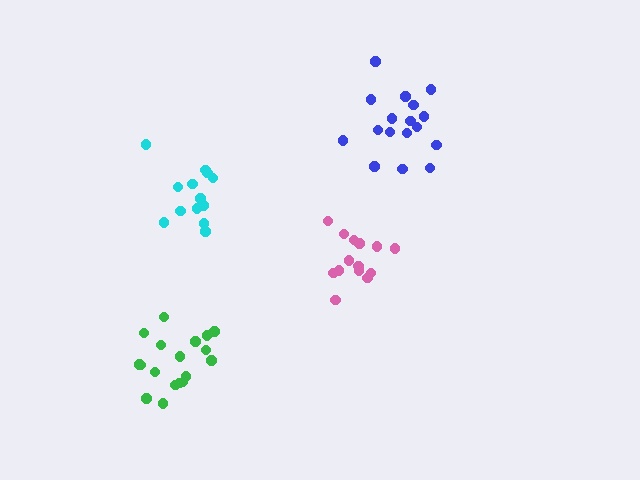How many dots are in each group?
Group 1: 13 dots, Group 2: 18 dots, Group 3: 17 dots, Group 4: 14 dots (62 total).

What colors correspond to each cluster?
The clusters are colored: cyan, green, blue, pink.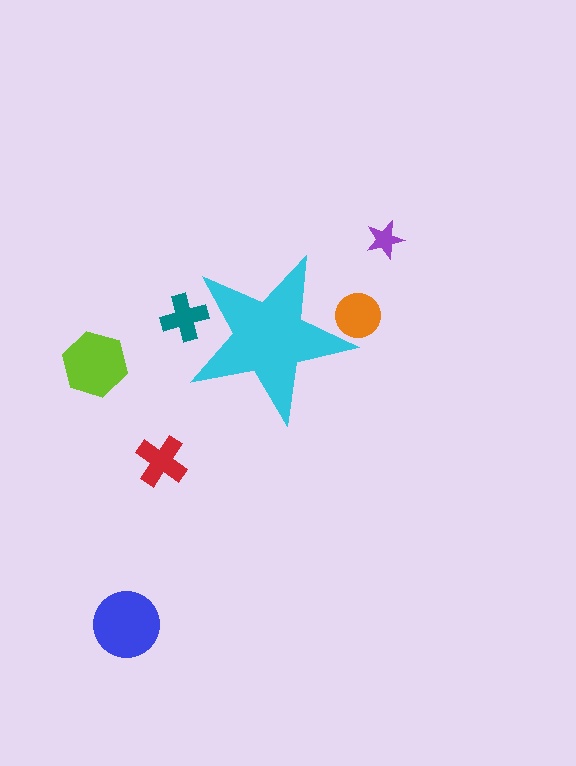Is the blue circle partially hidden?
No, the blue circle is fully visible.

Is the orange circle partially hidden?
Yes, the orange circle is partially hidden behind the cyan star.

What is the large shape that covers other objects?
A cyan star.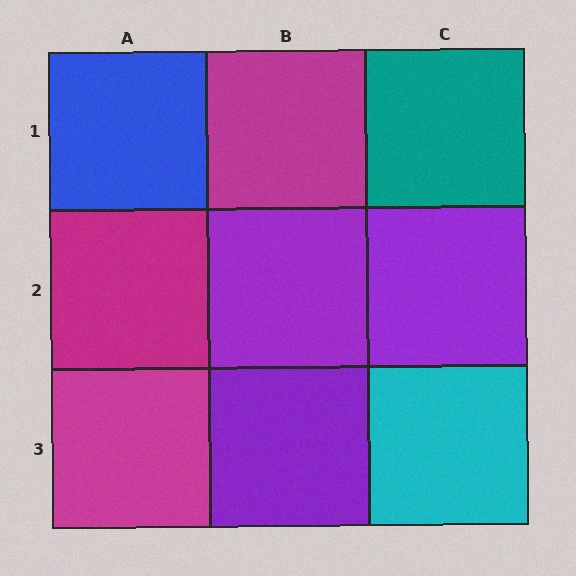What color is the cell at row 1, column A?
Blue.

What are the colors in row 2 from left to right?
Magenta, purple, purple.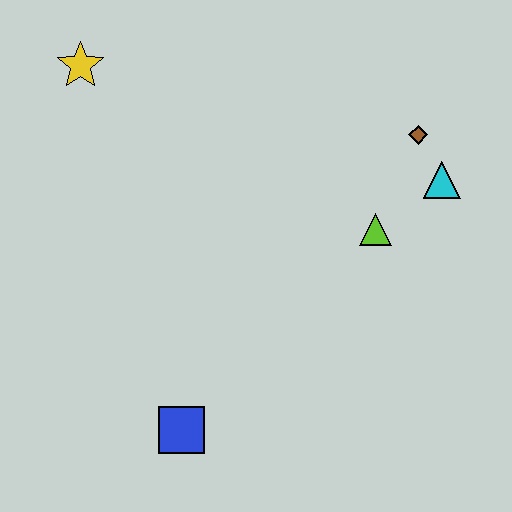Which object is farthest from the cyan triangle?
The yellow star is farthest from the cyan triangle.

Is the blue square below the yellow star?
Yes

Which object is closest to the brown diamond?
The cyan triangle is closest to the brown diamond.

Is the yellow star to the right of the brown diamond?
No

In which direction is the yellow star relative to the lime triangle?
The yellow star is to the left of the lime triangle.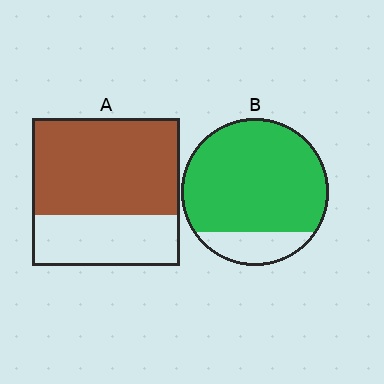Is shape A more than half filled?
Yes.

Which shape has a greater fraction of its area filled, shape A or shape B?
Shape B.